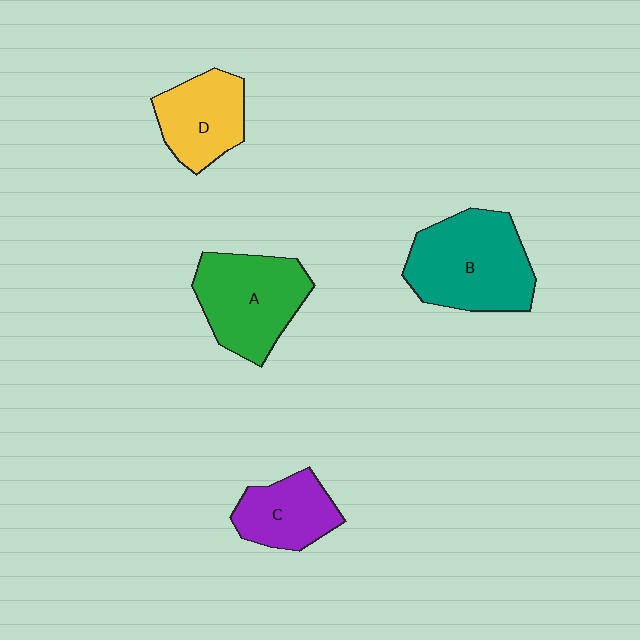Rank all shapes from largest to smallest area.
From largest to smallest: B (teal), A (green), D (yellow), C (purple).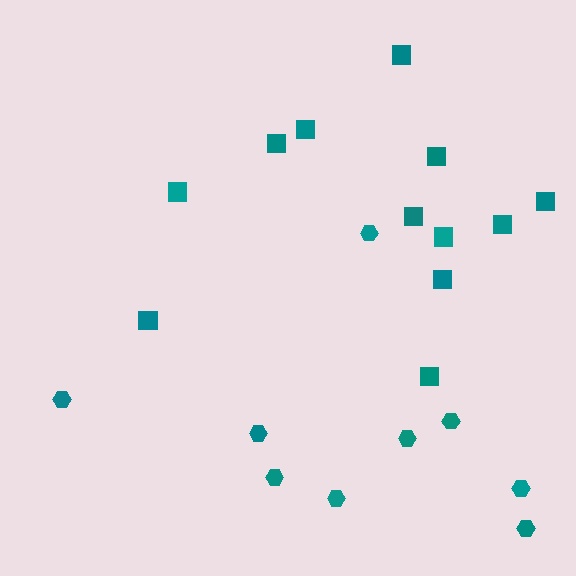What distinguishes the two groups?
There are 2 groups: one group of hexagons (9) and one group of squares (12).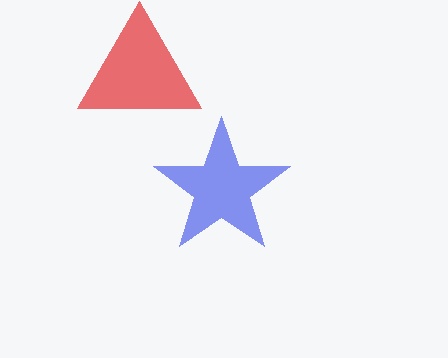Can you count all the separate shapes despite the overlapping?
Yes, there are 2 separate shapes.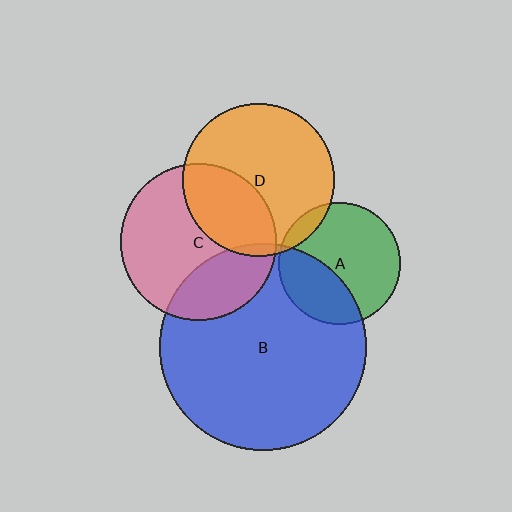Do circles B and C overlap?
Yes.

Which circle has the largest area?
Circle B (blue).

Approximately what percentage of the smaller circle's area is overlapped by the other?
Approximately 30%.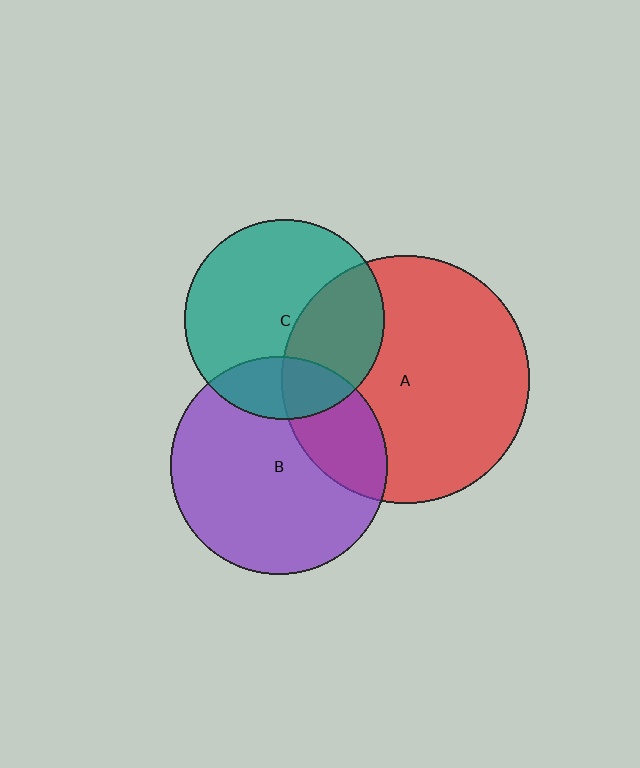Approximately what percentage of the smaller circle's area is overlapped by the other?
Approximately 20%.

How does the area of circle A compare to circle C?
Approximately 1.5 times.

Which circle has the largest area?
Circle A (red).